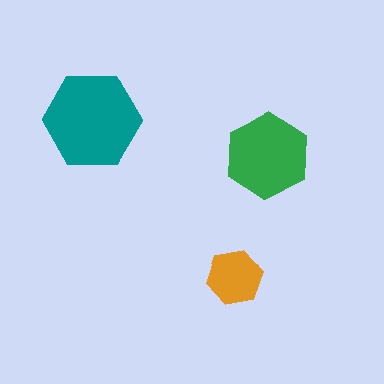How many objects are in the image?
There are 3 objects in the image.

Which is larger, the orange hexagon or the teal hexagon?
The teal one.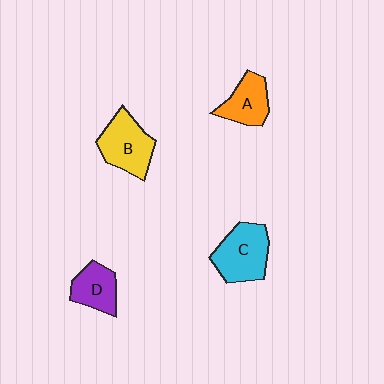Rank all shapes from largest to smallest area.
From largest to smallest: C (cyan), B (yellow), A (orange), D (purple).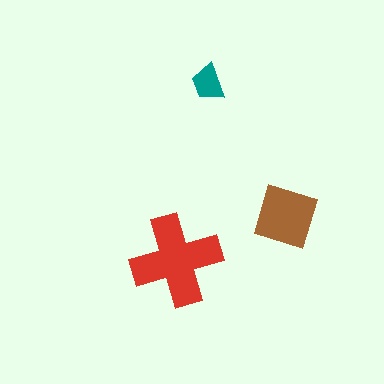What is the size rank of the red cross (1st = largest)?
1st.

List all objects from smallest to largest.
The teal trapezoid, the brown diamond, the red cross.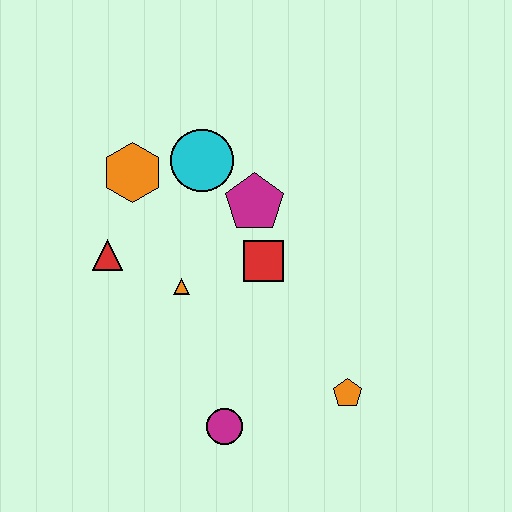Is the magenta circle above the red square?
No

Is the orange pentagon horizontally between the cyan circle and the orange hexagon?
No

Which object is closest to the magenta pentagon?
The red square is closest to the magenta pentagon.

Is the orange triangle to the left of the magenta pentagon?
Yes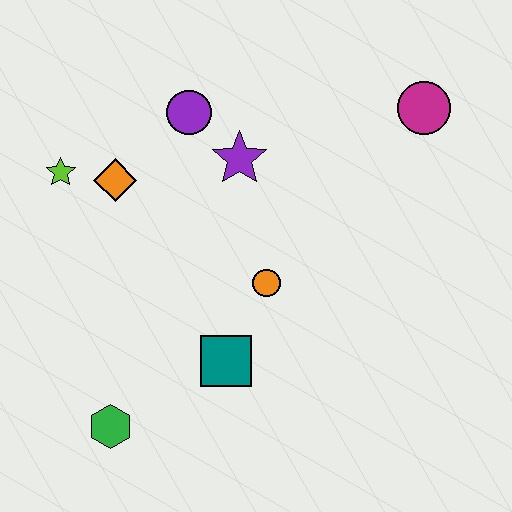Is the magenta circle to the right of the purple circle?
Yes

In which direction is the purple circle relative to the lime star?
The purple circle is to the right of the lime star.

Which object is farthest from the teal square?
The magenta circle is farthest from the teal square.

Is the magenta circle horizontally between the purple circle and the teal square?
No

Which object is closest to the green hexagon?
The teal square is closest to the green hexagon.